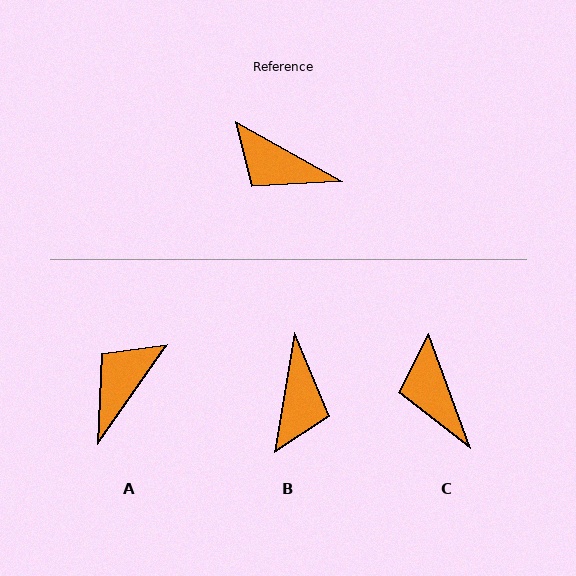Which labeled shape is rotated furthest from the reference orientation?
B, about 110 degrees away.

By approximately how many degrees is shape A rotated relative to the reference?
Approximately 95 degrees clockwise.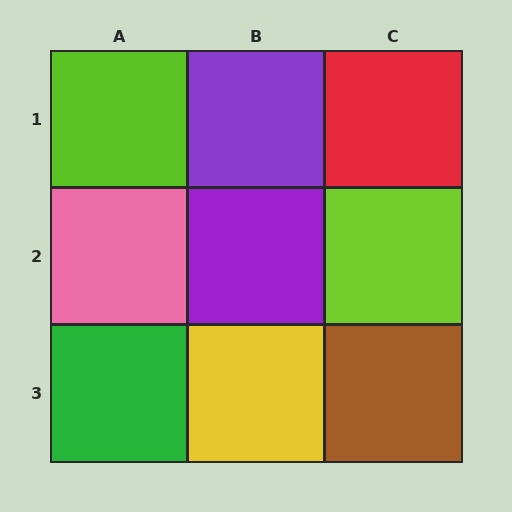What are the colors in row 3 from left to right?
Green, yellow, brown.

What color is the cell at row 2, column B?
Purple.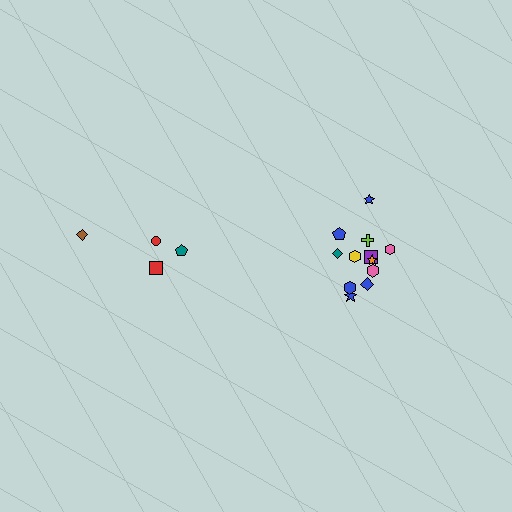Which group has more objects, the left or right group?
The right group.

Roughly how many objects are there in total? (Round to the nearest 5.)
Roughly 15 objects in total.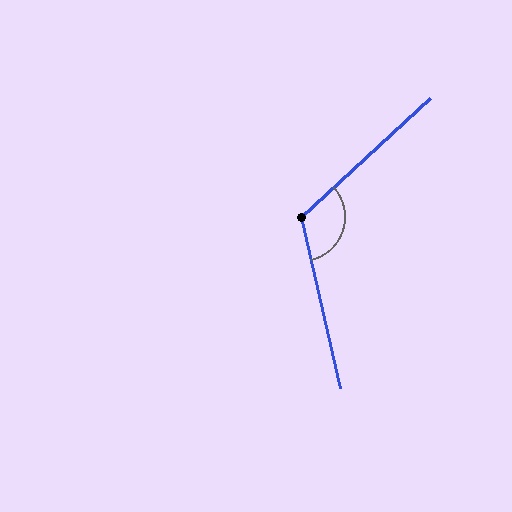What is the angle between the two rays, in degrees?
Approximately 120 degrees.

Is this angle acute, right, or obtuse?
It is obtuse.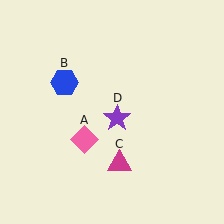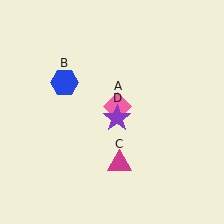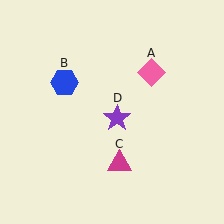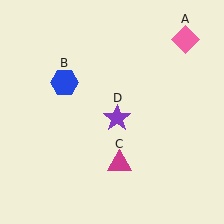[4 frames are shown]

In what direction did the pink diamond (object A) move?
The pink diamond (object A) moved up and to the right.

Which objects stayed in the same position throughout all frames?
Blue hexagon (object B) and magenta triangle (object C) and purple star (object D) remained stationary.